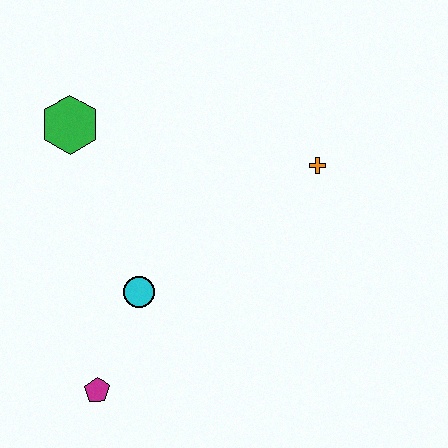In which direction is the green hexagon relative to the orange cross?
The green hexagon is to the left of the orange cross.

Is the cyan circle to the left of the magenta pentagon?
No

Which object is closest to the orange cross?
The cyan circle is closest to the orange cross.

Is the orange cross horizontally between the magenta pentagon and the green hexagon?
No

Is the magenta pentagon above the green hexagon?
No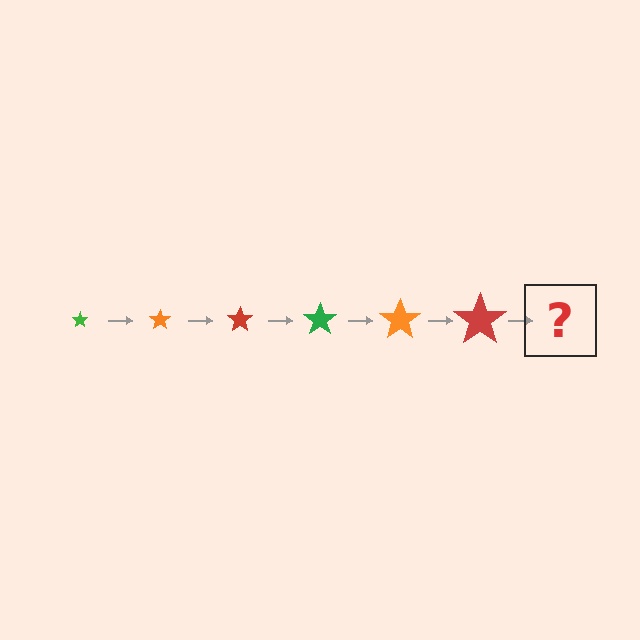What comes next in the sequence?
The next element should be a green star, larger than the previous one.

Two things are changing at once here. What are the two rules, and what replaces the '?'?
The two rules are that the star grows larger each step and the color cycles through green, orange, and red. The '?' should be a green star, larger than the previous one.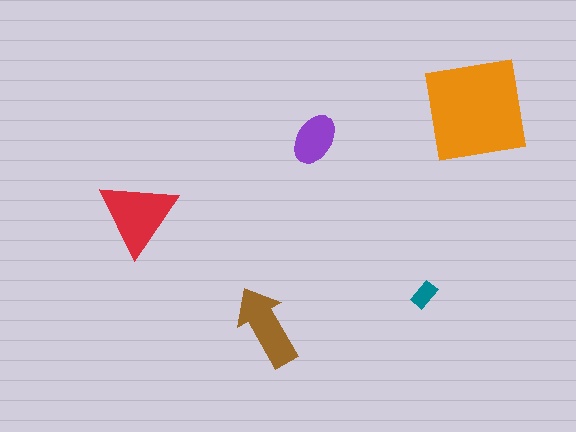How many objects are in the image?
There are 5 objects in the image.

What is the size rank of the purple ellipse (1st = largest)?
4th.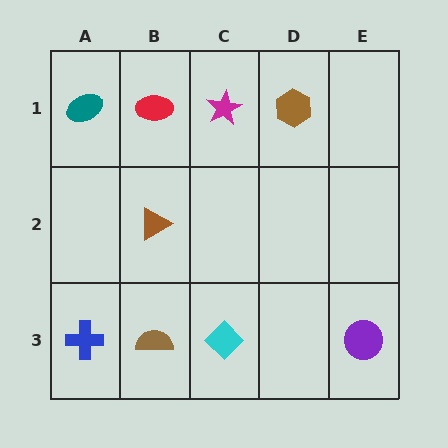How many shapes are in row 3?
4 shapes.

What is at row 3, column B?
A brown semicircle.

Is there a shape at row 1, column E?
No, that cell is empty.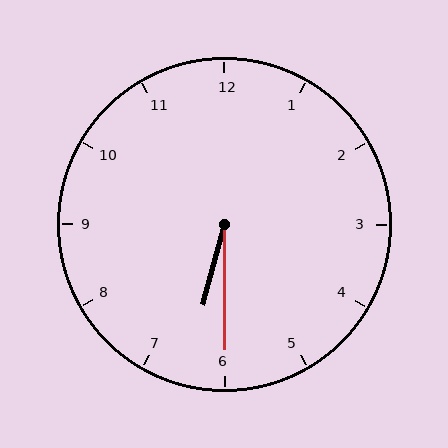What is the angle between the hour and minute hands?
Approximately 15 degrees.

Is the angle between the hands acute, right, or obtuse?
It is acute.